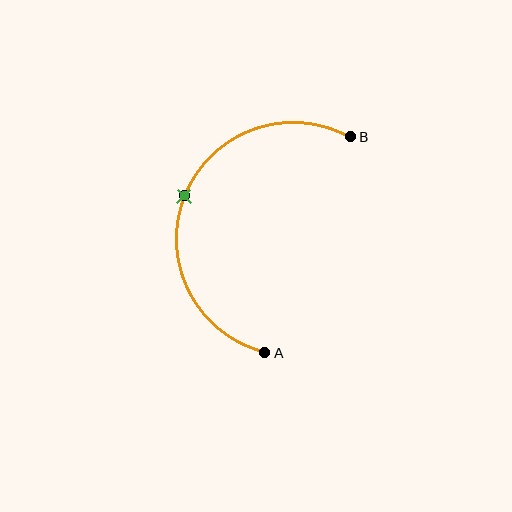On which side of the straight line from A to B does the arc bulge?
The arc bulges to the left of the straight line connecting A and B.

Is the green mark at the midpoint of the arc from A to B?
Yes. The green mark lies on the arc at equal arc-length from both A and B — it is the arc midpoint.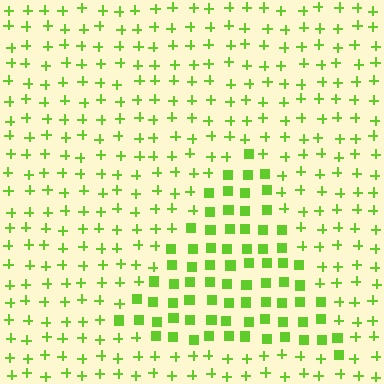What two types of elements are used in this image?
The image uses squares inside the triangle region and plus signs outside it.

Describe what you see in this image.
The image is filled with small lime elements arranged in a uniform grid. A triangle-shaped region contains squares, while the surrounding area contains plus signs. The boundary is defined purely by the change in element shape.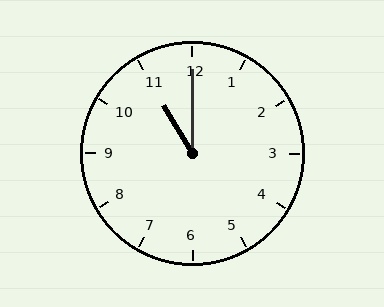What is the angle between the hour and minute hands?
Approximately 30 degrees.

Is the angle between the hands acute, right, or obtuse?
It is acute.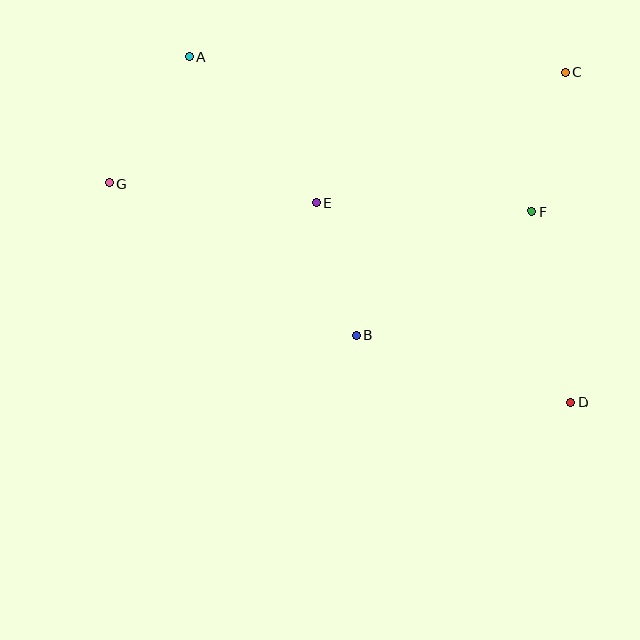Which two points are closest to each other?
Points B and E are closest to each other.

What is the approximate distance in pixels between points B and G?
The distance between B and G is approximately 290 pixels.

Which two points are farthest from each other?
Points A and D are farthest from each other.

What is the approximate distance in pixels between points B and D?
The distance between B and D is approximately 225 pixels.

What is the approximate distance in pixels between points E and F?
The distance between E and F is approximately 215 pixels.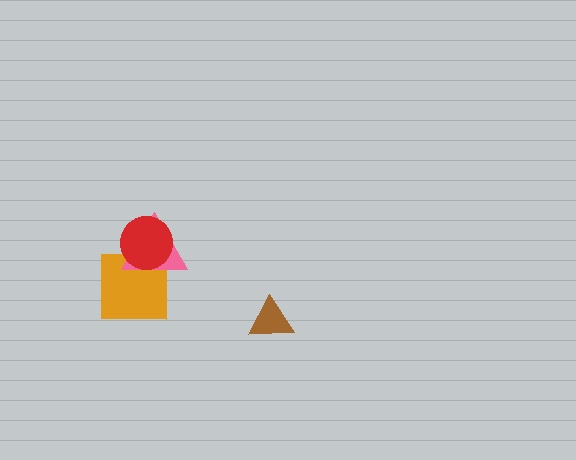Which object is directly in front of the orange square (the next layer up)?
The pink triangle is directly in front of the orange square.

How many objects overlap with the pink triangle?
2 objects overlap with the pink triangle.